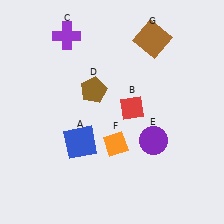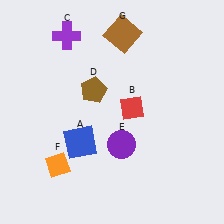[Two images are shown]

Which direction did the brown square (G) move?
The brown square (G) moved left.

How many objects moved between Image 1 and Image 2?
3 objects moved between the two images.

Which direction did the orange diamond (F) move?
The orange diamond (F) moved left.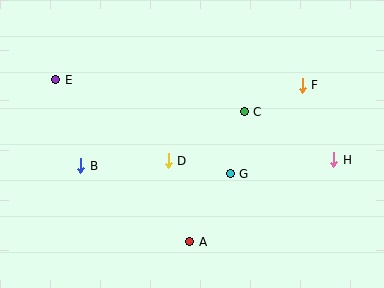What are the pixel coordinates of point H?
Point H is at (334, 160).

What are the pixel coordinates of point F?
Point F is at (302, 85).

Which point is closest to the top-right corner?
Point F is closest to the top-right corner.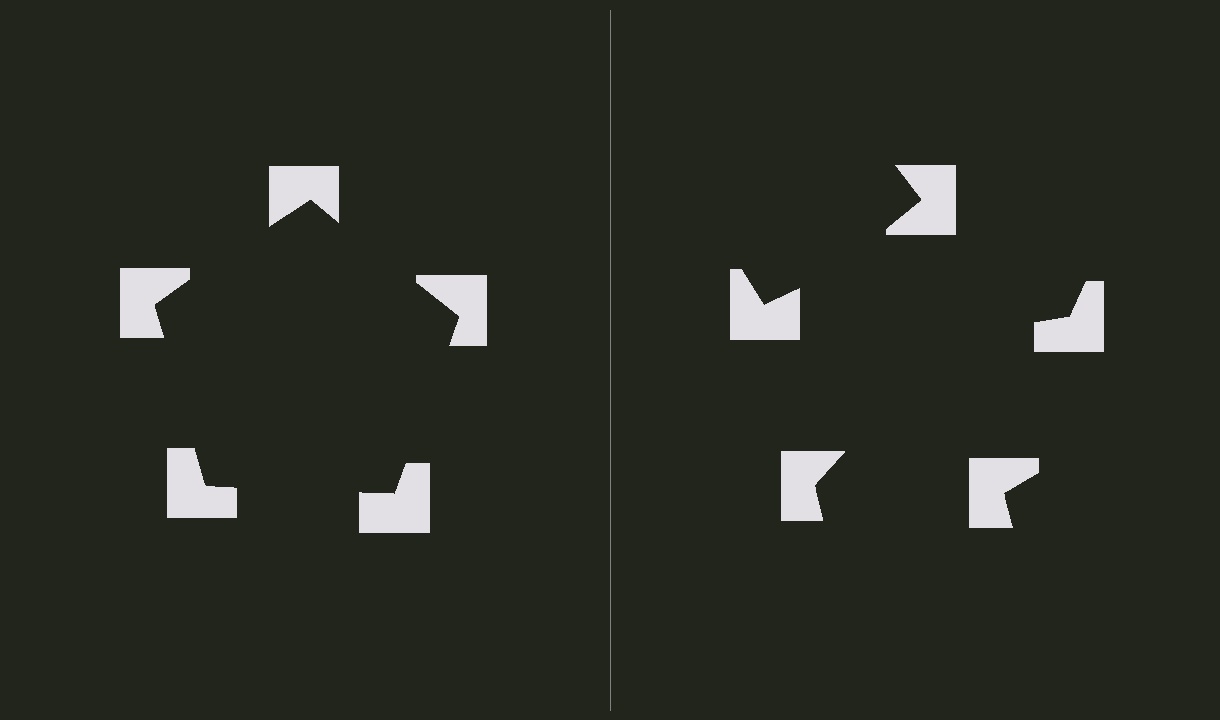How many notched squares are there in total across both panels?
10 — 5 on each side.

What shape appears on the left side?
An illusory pentagon.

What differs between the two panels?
The notched squares are positioned identically on both sides; only the wedge orientations differ. On the left they align to a pentagon; on the right they are misaligned.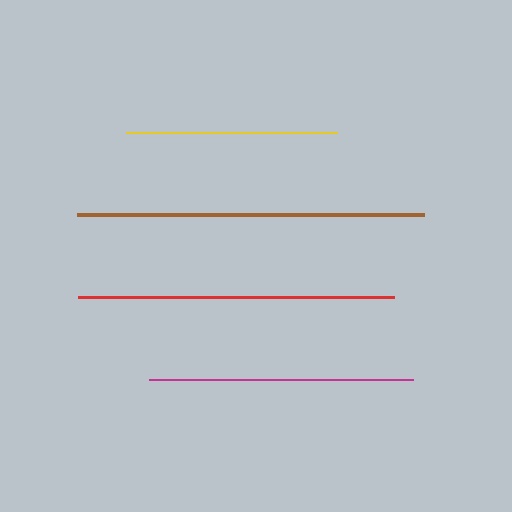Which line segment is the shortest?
The yellow line is the shortest at approximately 212 pixels.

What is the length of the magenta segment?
The magenta segment is approximately 264 pixels long.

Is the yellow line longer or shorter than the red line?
The red line is longer than the yellow line.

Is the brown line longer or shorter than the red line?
The brown line is longer than the red line.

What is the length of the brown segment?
The brown segment is approximately 347 pixels long.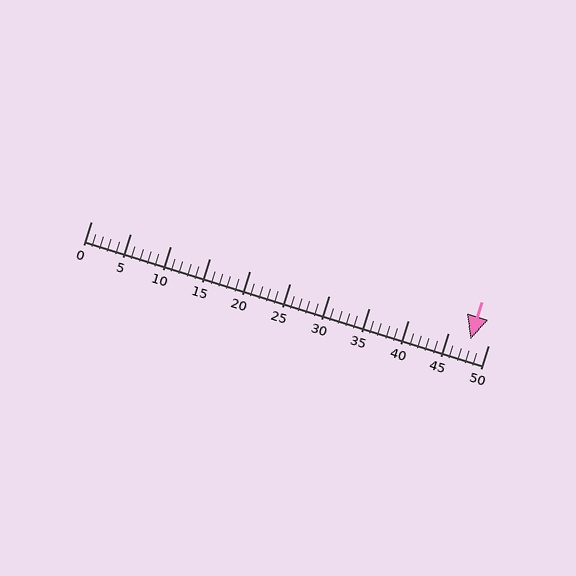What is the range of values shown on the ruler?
The ruler shows values from 0 to 50.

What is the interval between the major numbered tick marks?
The major tick marks are spaced 5 units apart.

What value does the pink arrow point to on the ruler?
The pink arrow points to approximately 48.